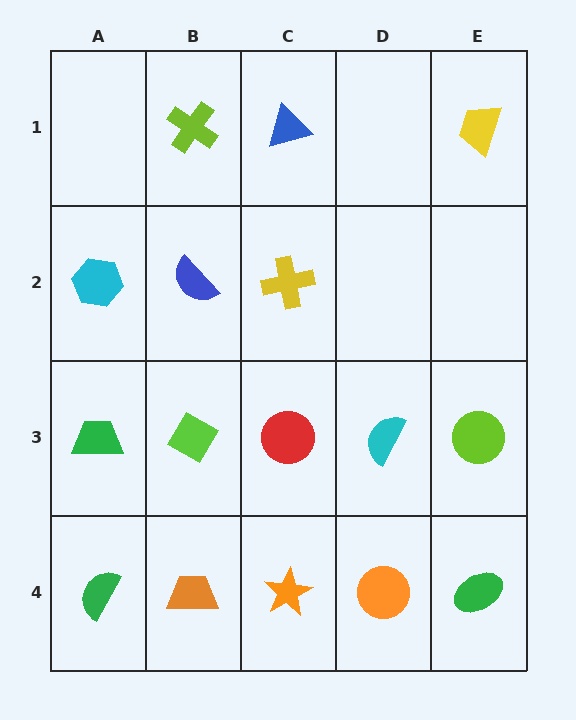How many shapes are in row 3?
5 shapes.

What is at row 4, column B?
An orange trapezoid.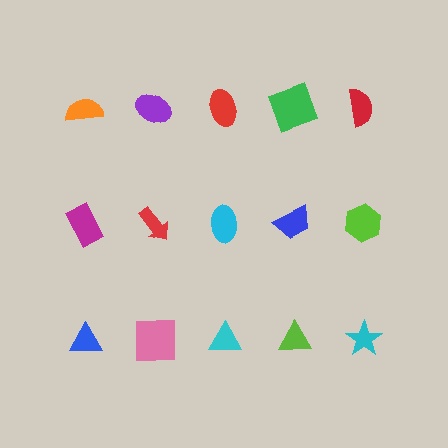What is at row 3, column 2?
A pink square.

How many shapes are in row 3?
5 shapes.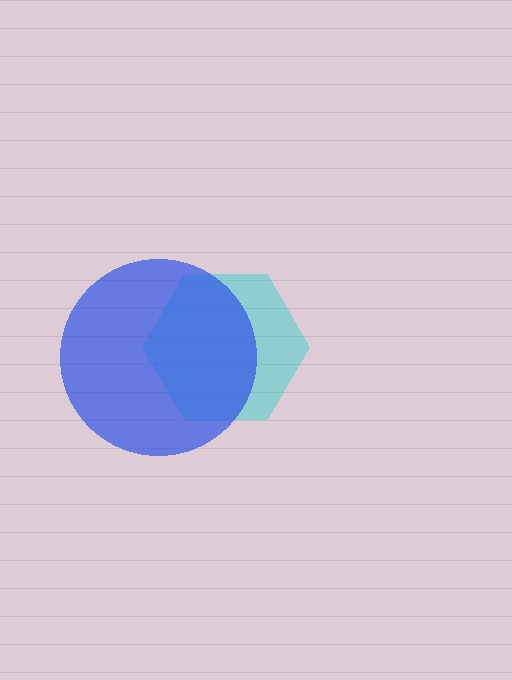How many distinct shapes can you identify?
There are 2 distinct shapes: a cyan hexagon, a blue circle.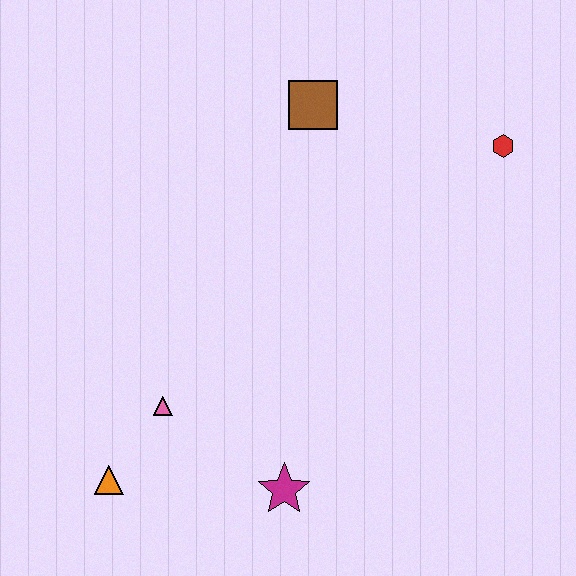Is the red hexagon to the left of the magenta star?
No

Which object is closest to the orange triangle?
The pink triangle is closest to the orange triangle.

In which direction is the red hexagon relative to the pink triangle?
The red hexagon is to the right of the pink triangle.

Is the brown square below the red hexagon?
No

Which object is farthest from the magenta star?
The red hexagon is farthest from the magenta star.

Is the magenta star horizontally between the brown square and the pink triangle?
Yes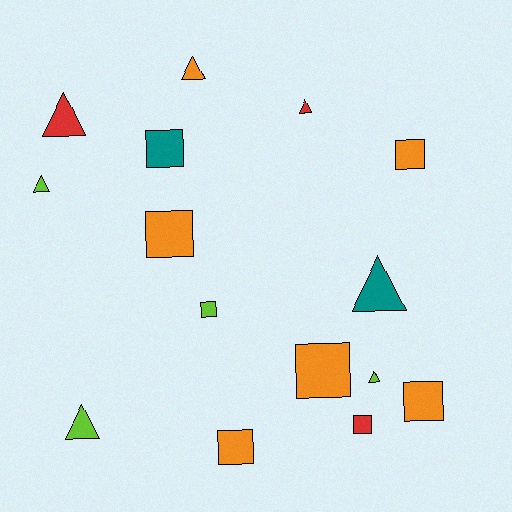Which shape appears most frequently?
Square, with 8 objects.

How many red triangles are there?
There are 2 red triangles.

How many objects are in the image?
There are 15 objects.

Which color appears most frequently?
Orange, with 6 objects.